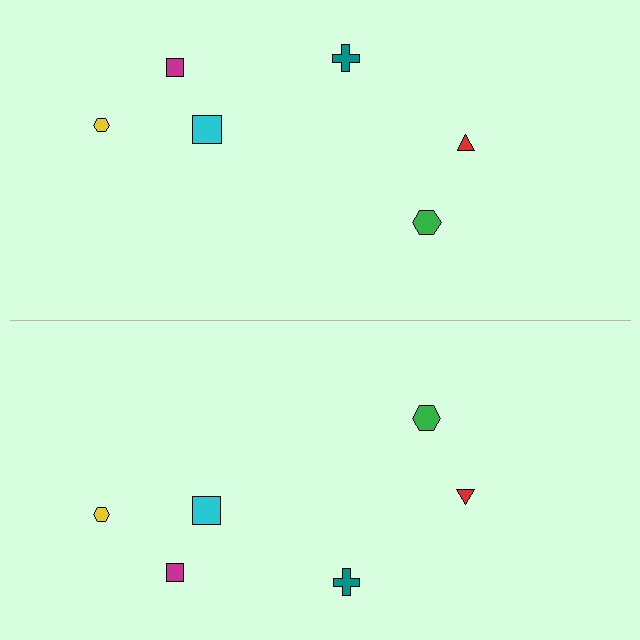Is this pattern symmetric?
Yes, this pattern has bilateral (reflection) symmetry.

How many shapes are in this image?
There are 12 shapes in this image.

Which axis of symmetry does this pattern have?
The pattern has a horizontal axis of symmetry running through the center of the image.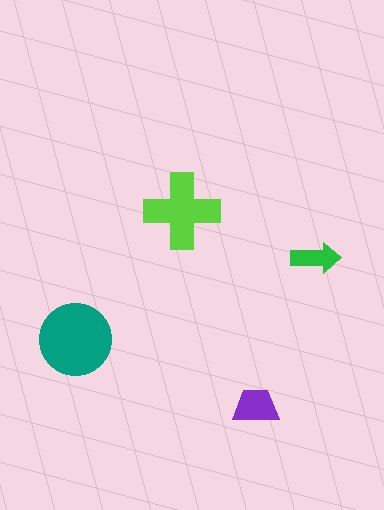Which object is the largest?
The teal circle.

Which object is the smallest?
The green arrow.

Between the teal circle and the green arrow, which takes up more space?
The teal circle.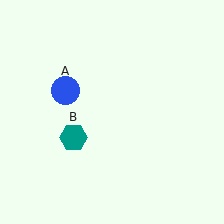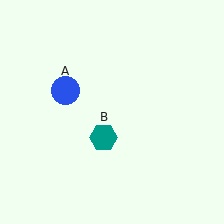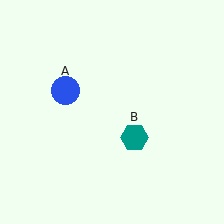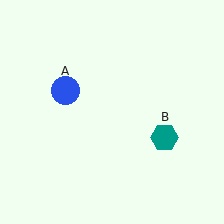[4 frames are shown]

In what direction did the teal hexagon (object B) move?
The teal hexagon (object B) moved right.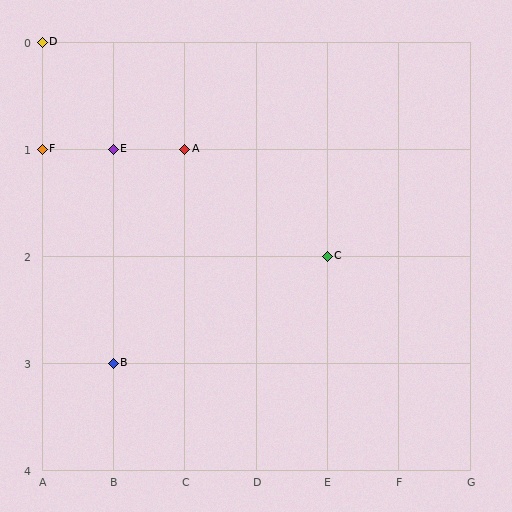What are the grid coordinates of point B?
Point B is at grid coordinates (B, 3).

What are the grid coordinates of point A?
Point A is at grid coordinates (C, 1).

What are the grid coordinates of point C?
Point C is at grid coordinates (E, 2).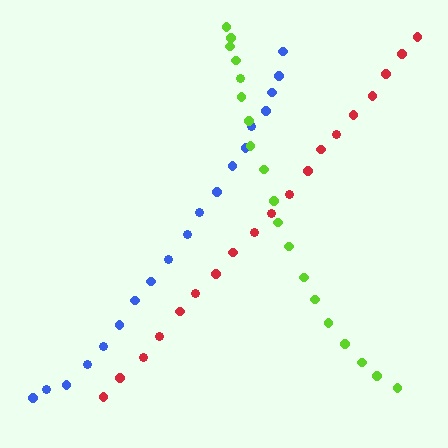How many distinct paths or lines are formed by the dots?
There are 3 distinct paths.